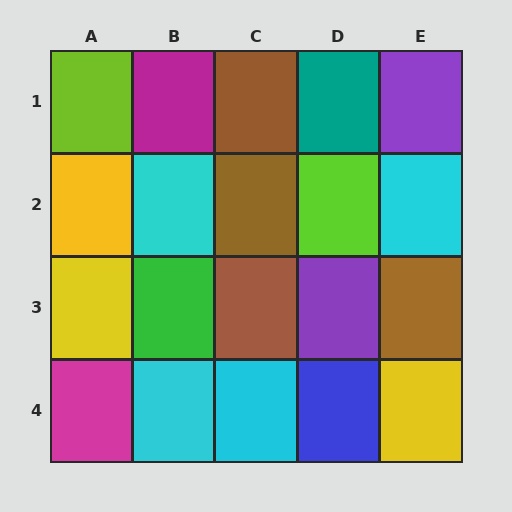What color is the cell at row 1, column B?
Magenta.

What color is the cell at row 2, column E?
Cyan.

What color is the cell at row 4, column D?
Blue.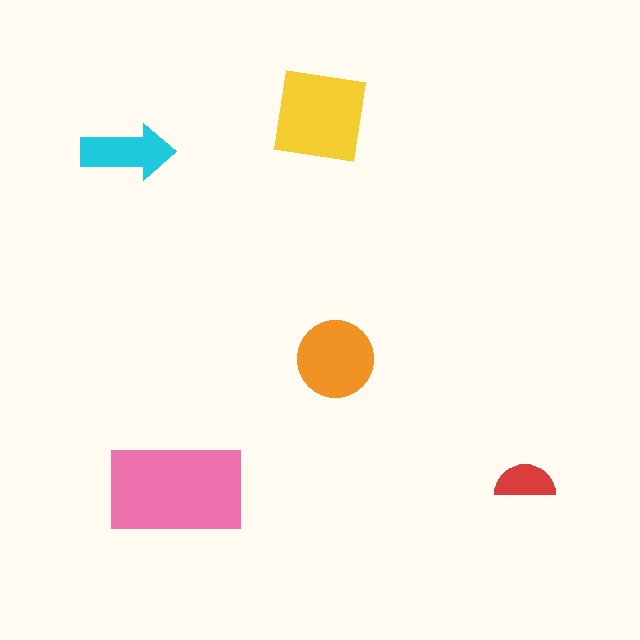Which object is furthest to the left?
The cyan arrow is leftmost.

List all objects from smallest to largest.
The red semicircle, the cyan arrow, the orange circle, the yellow square, the pink rectangle.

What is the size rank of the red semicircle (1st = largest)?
5th.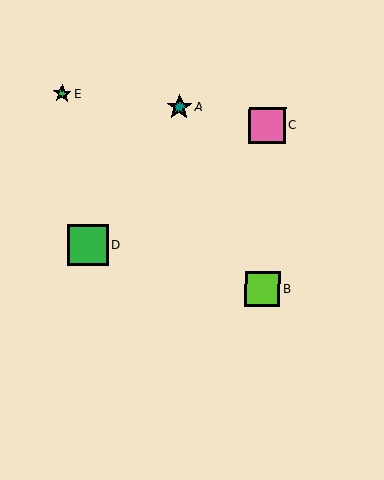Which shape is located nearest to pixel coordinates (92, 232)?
The green square (labeled D) at (88, 245) is nearest to that location.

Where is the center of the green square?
The center of the green square is at (88, 245).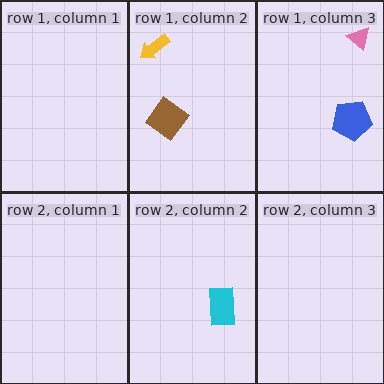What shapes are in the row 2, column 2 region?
The cyan rectangle.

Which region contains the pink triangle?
The row 1, column 3 region.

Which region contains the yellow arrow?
The row 1, column 2 region.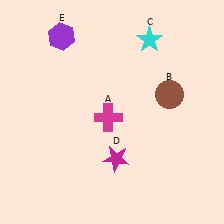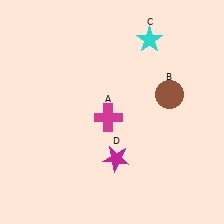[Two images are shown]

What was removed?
The purple hexagon (E) was removed in Image 2.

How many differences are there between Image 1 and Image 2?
There is 1 difference between the two images.